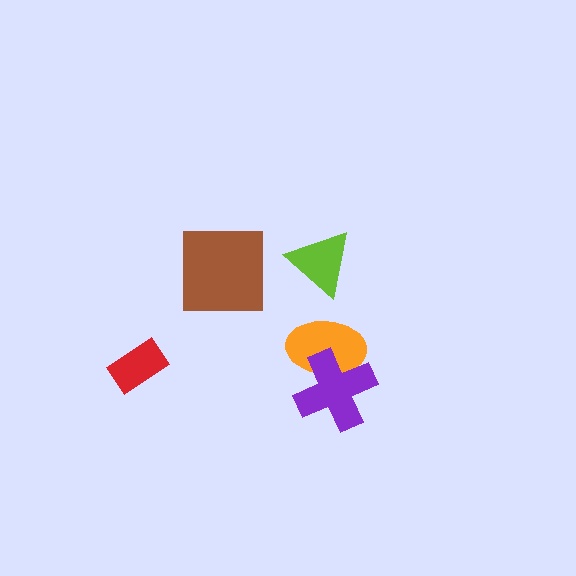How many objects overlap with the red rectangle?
0 objects overlap with the red rectangle.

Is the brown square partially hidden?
No, no other shape covers it.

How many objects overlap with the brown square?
0 objects overlap with the brown square.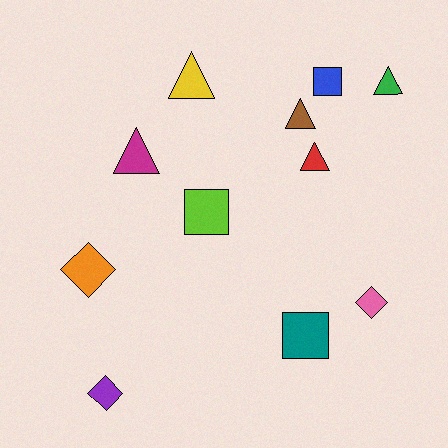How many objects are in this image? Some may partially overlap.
There are 11 objects.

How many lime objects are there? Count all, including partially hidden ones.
There is 1 lime object.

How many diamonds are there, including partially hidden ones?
There are 3 diamonds.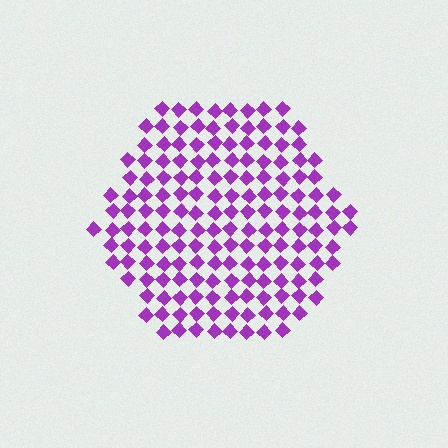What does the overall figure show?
The overall figure shows a hexagon.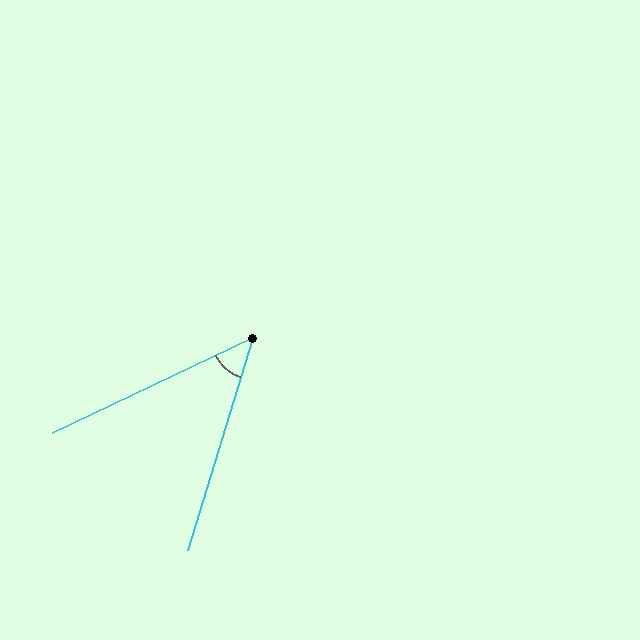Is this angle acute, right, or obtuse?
It is acute.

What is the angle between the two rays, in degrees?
Approximately 47 degrees.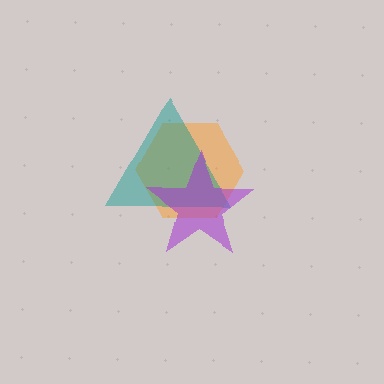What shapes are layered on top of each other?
The layered shapes are: an orange hexagon, a teal triangle, a purple star.